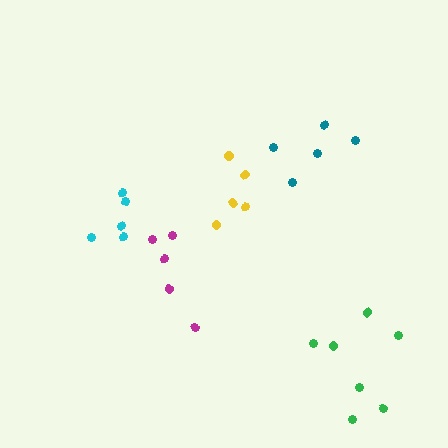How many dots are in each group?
Group 1: 5 dots, Group 2: 7 dots, Group 3: 5 dots, Group 4: 5 dots, Group 5: 5 dots (27 total).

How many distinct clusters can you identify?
There are 5 distinct clusters.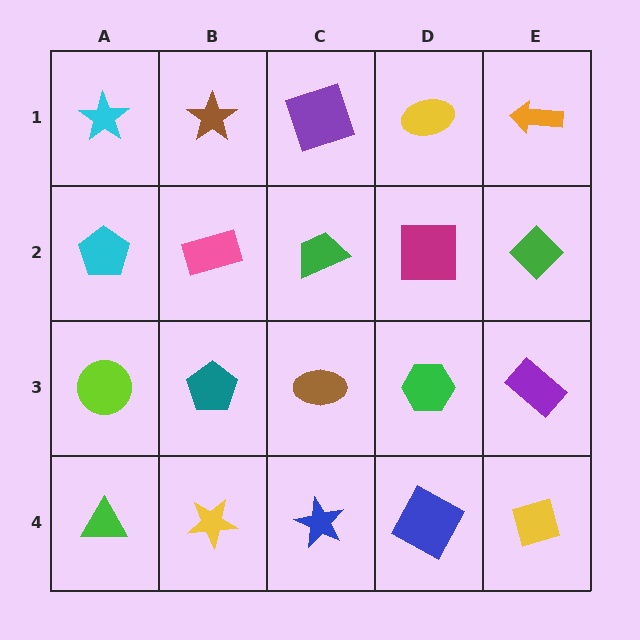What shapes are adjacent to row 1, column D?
A magenta square (row 2, column D), a purple square (row 1, column C), an orange arrow (row 1, column E).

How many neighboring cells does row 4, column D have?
3.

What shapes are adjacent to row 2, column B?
A brown star (row 1, column B), a teal pentagon (row 3, column B), a cyan pentagon (row 2, column A), a green trapezoid (row 2, column C).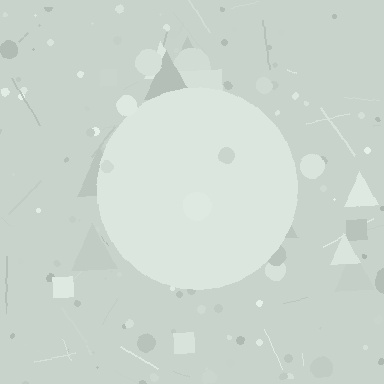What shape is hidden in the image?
A circle is hidden in the image.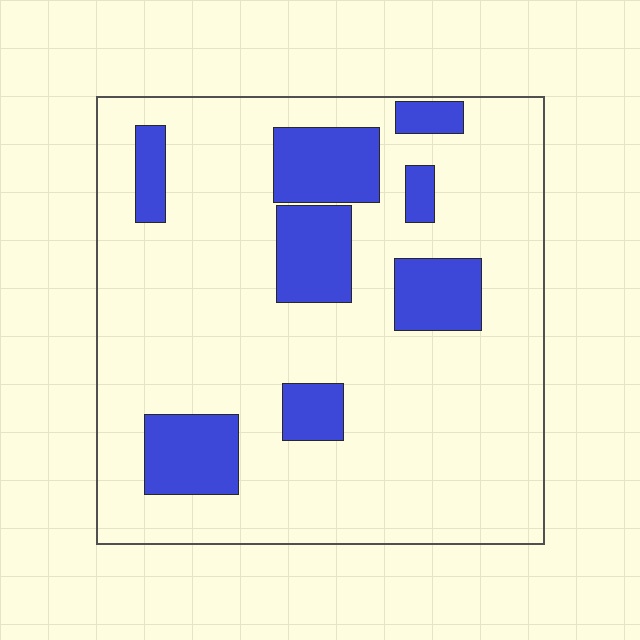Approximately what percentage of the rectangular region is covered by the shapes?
Approximately 20%.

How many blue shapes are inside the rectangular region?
8.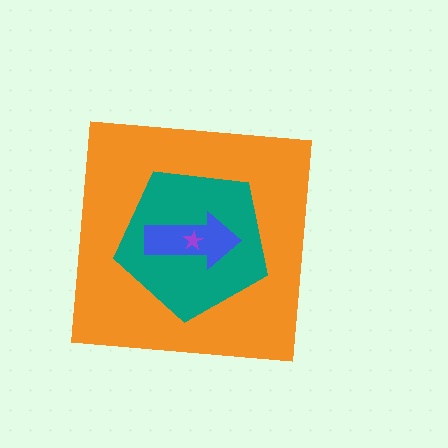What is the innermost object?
The purple star.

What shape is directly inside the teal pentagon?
The blue arrow.